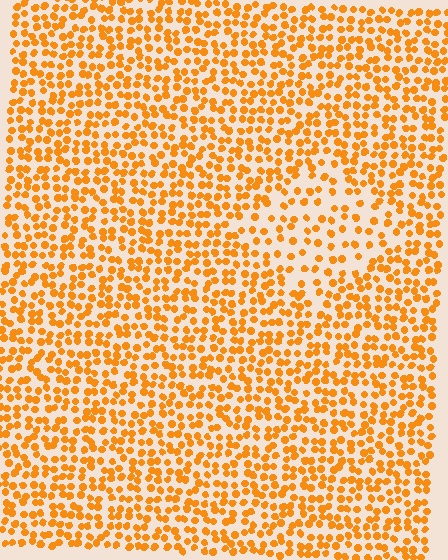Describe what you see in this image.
The image contains small orange elements arranged at two different densities. A diamond-shaped region is visible where the elements are less densely packed than the surrounding area.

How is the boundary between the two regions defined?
The boundary is defined by a change in element density (approximately 1.8x ratio). All elements are the same color, size, and shape.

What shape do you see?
I see a diamond.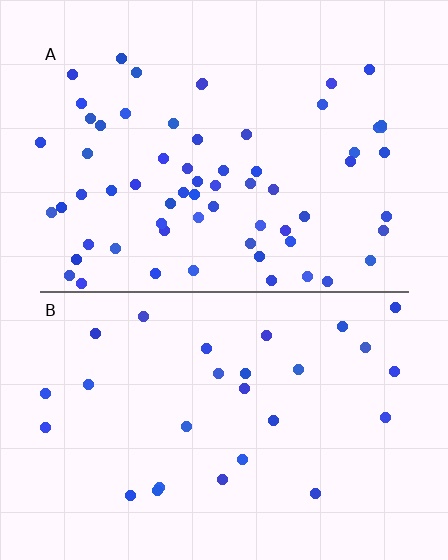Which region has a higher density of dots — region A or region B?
A (the top).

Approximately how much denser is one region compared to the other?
Approximately 2.3× — region A over region B.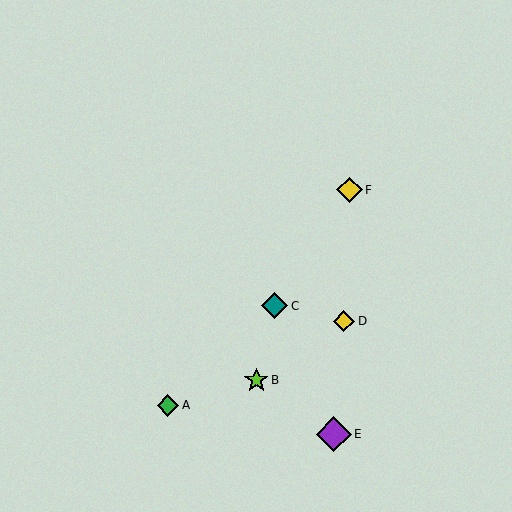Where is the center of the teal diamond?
The center of the teal diamond is at (275, 306).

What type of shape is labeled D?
Shape D is a yellow diamond.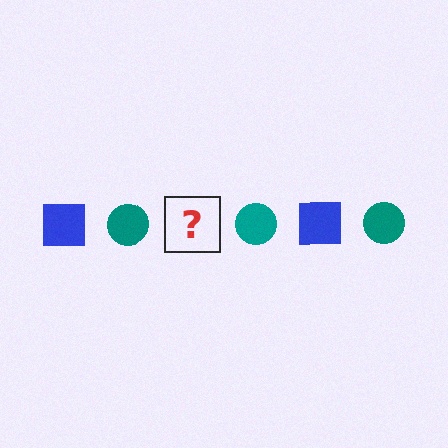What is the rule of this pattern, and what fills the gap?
The rule is that the pattern alternates between blue square and teal circle. The gap should be filled with a blue square.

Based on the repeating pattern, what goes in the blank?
The blank should be a blue square.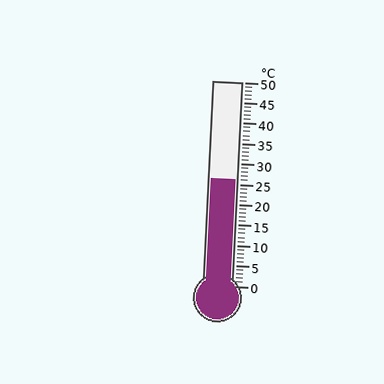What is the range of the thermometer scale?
The thermometer scale ranges from 0°C to 50°C.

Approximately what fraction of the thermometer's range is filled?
The thermometer is filled to approximately 50% of its range.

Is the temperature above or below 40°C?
The temperature is below 40°C.